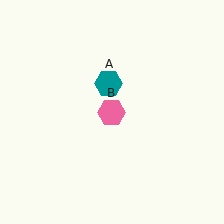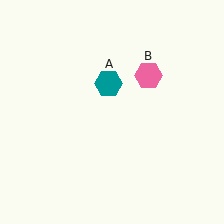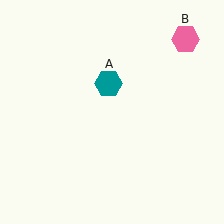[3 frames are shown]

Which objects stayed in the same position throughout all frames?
Teal hexagon (object A) remained stationary.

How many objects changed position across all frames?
1 object changed position: pink hexagon (object B).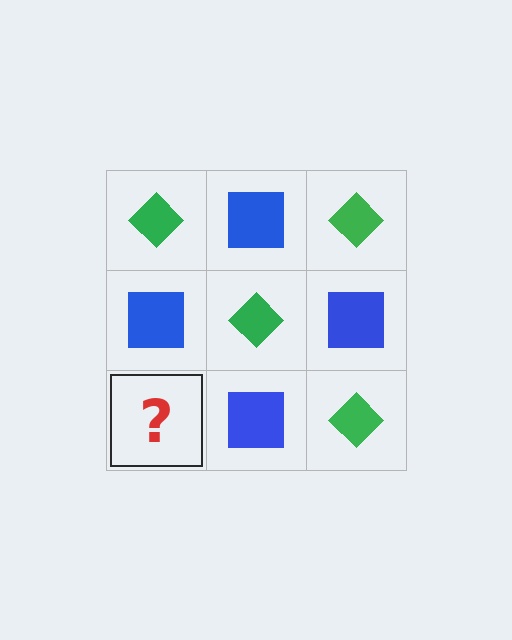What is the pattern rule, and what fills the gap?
The rule is that it alternates green diamond and blue square in a checkerboard pattern. The gap should be filled with a green diamond.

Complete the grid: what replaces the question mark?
The question mark should be replaced with a green diamond.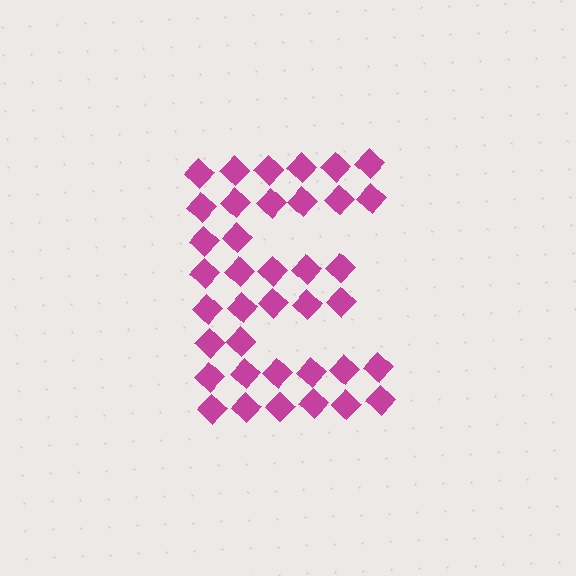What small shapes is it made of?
It is made of small diamonds.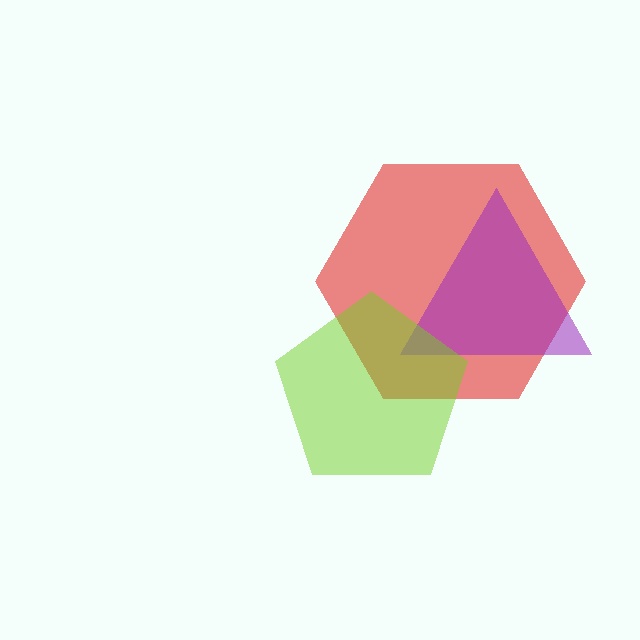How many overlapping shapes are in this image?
There are 3 overlapping shapes in the image.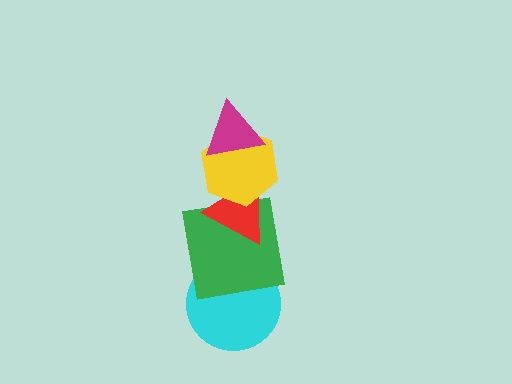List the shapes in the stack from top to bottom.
From top to bottom: the magenta triangle, the yellow hexagon, the red triangle, the green square, the cyan circle.